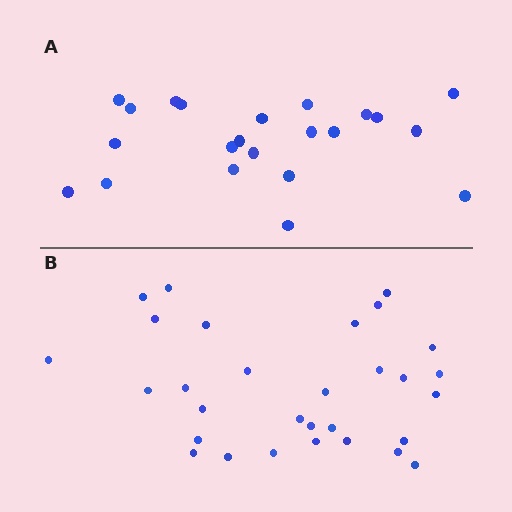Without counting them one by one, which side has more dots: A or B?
Region B (the bottom region) has more dots.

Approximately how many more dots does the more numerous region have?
Region B has roughly 8 or so more dots than region A.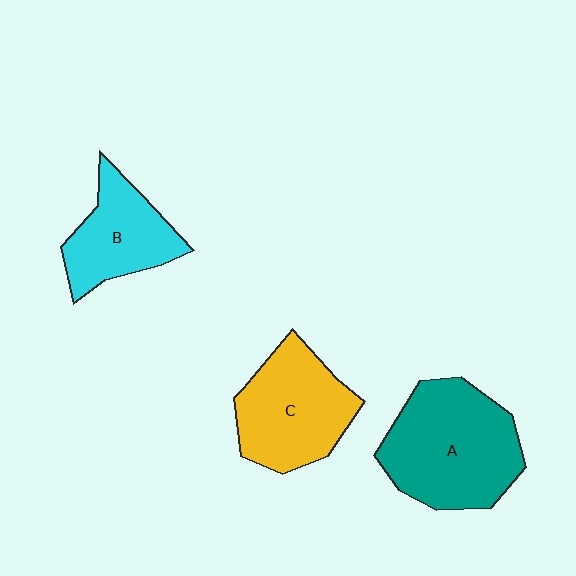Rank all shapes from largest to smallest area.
From largest to smallest: A (teal), C (yellow), B (cyan).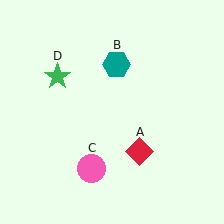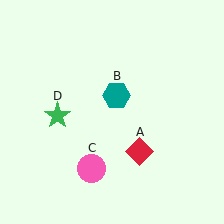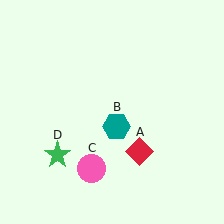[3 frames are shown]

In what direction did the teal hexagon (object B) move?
The teal hexagon (object B) moved down.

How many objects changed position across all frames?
2 objects changed position: teal hexagon (object B), green star (object D).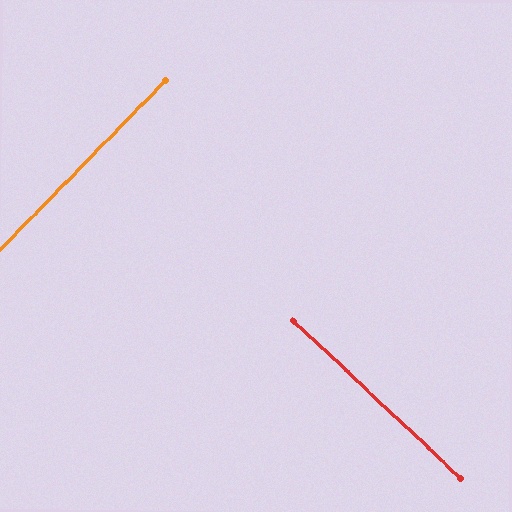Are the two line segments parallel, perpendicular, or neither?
Perpendicular — they meet at approximately 89°.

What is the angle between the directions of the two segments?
Approximately 89 degrees.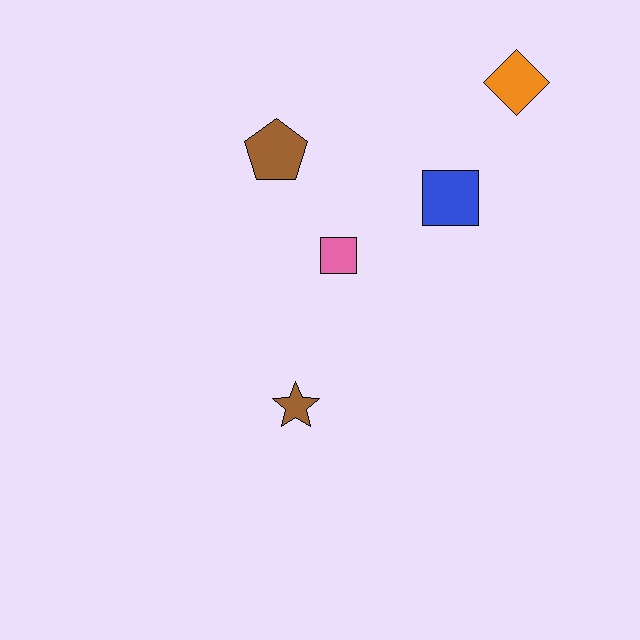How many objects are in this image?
There are 5 objects.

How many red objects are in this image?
There are no red objects.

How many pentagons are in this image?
There is 1 pentagon.